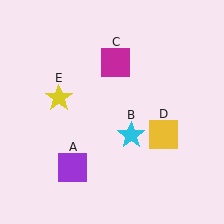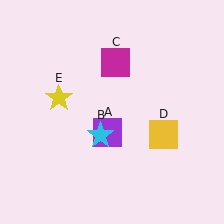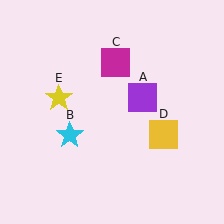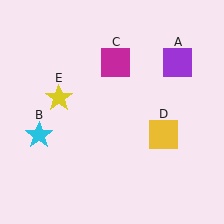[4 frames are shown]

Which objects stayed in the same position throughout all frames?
Magenta square (object C) and yellow square (object D) and yellow star (object E) remained stationary.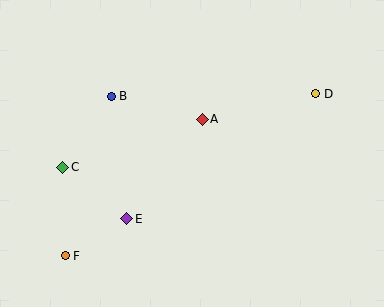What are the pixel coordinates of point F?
Point F is at (65, 256).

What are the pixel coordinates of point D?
Point D is at (316, 94).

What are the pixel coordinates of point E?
Point E is at (127, 219).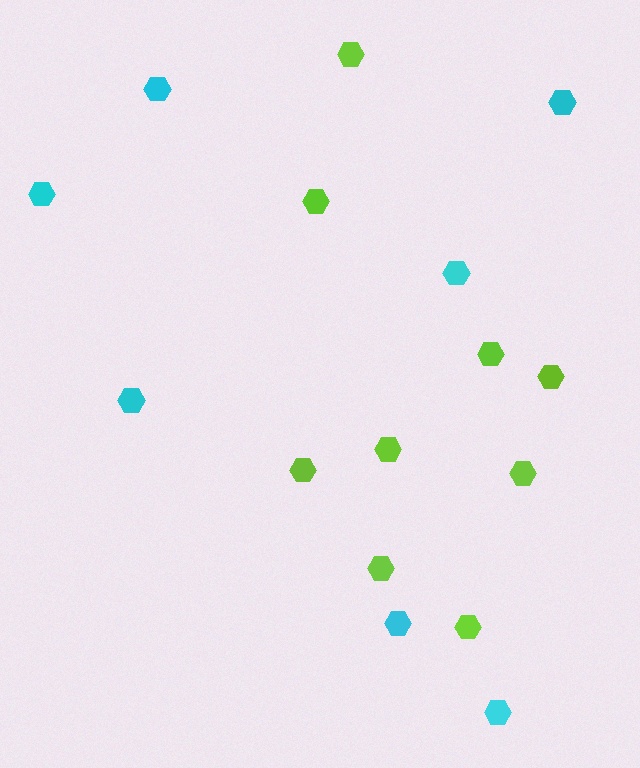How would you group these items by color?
There are 2 groups: one group of cyan hexagons (7) and one group of lime hexagons (9).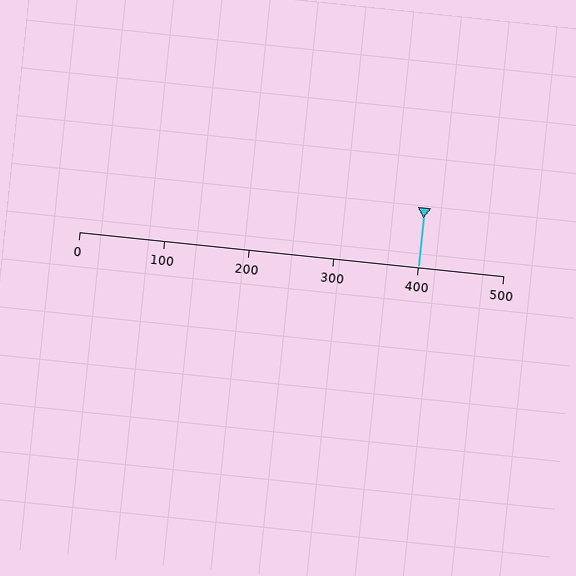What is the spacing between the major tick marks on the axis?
The major ticks are spaced 100 apart.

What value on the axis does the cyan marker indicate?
The marker indicates approximately 400.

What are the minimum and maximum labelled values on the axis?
The axis runs from 0 to 500.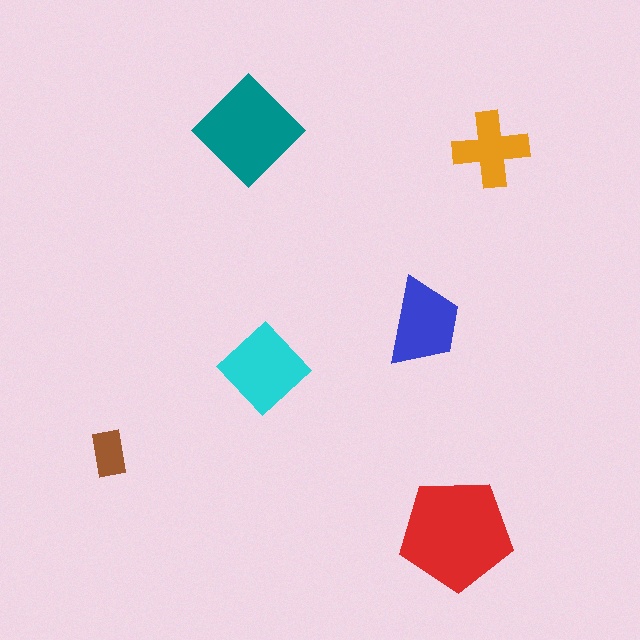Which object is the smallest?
The brown rectangle.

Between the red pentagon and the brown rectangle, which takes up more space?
The red pentagon.